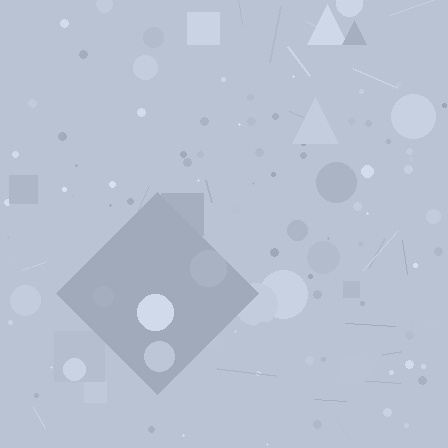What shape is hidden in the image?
A diamond is hidden in the image.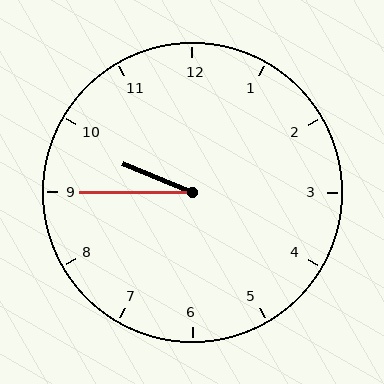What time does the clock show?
9:45.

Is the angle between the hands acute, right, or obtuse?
It is acute.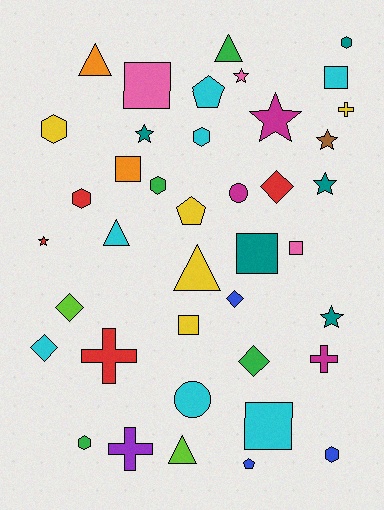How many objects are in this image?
There are 40 objects.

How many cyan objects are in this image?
There are 7 cyan objects.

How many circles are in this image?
There are 2 circles.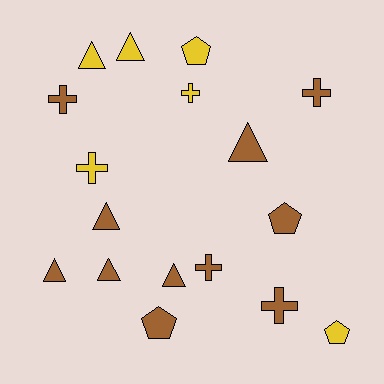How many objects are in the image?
There are 17 objects.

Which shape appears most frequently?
Triangle, with 7 objects.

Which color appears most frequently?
Brown, with 11 objects.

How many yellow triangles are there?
There are 2 yellow triangles.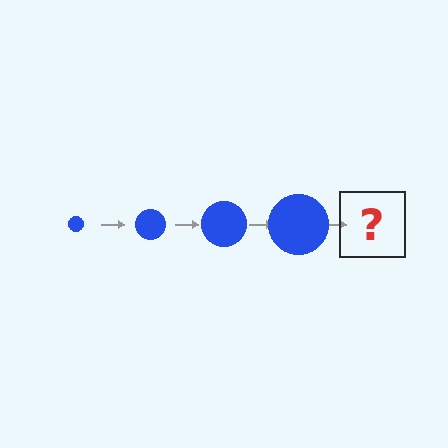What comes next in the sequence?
The next element should be a blue circle, larger than the previous one.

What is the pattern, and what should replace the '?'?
The pattern is that the circle gets progressively larger each step. The '?' should be a blue circle, larger than the previous one.